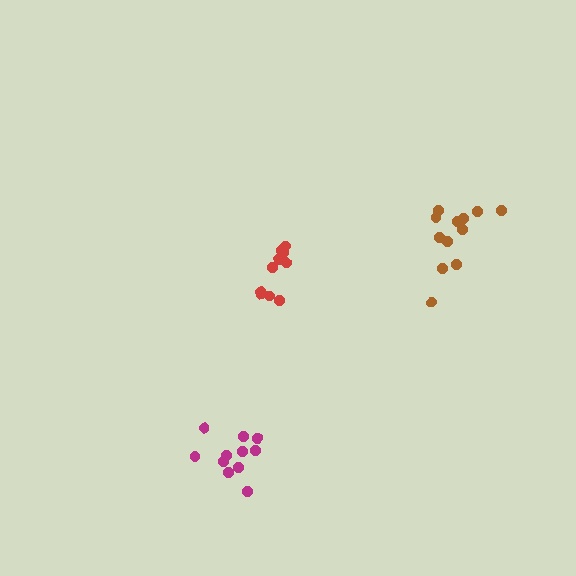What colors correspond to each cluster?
The clusters are colored: magenta, brown, red.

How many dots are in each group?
Group 1: 11 dots, Group 2: 12 dots, Group 3: 10 dots (33 total).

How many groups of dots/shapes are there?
There are 3 groups.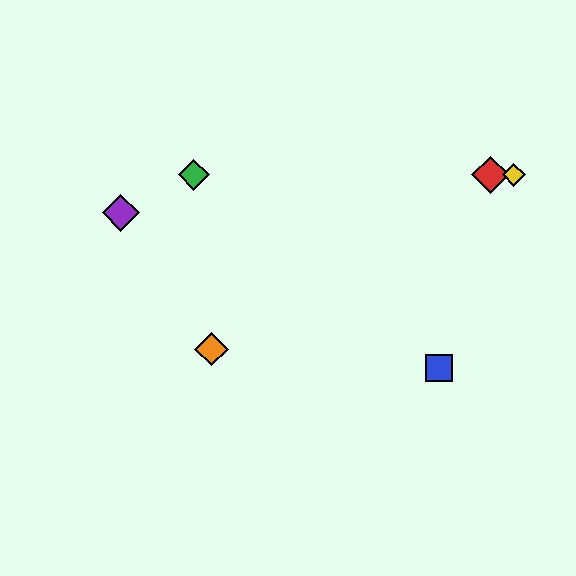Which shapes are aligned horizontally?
The red diamond, the green diamond, the yellow diamond are aligned horizontally.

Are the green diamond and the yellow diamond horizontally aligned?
Yes, both are at y≈175.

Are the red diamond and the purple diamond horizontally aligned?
No, the red diamond is at y≈175 and the purple diamond is at y≈213.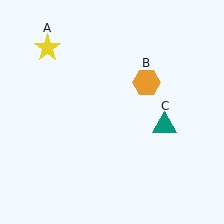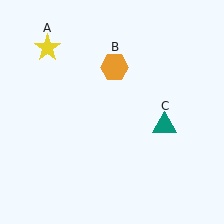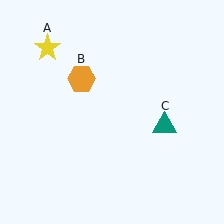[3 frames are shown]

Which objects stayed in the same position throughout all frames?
Yellow star (object A) and teal triangle (object C) remained stationary.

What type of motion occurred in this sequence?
The orange hexagon (object B) rotated counterclockwise around the center of the scene.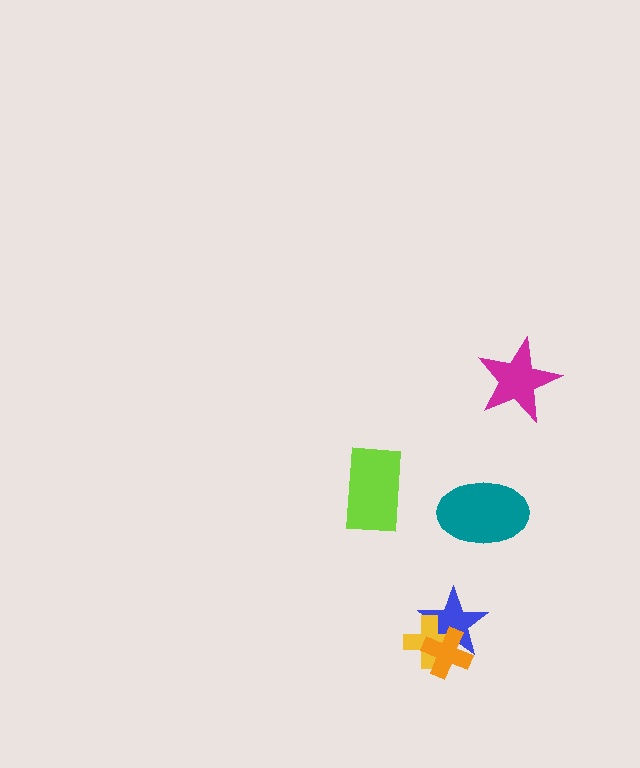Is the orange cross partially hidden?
No, no other shape covers it.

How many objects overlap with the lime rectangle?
0 objects overlap with the lime rectangle.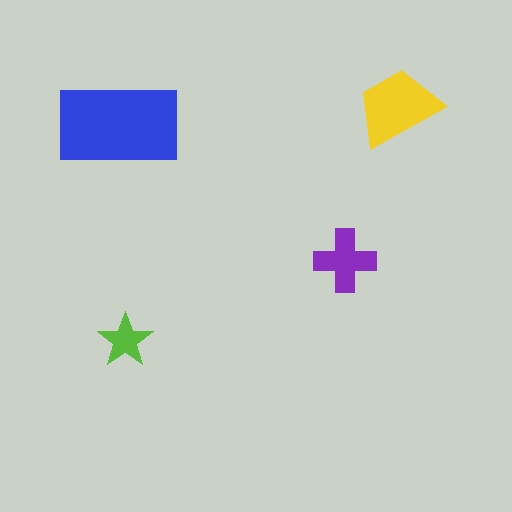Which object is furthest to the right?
The yellow trapezoid is rightmost.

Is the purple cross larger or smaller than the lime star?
Larger.